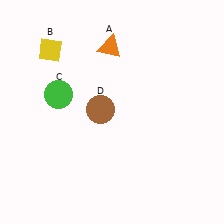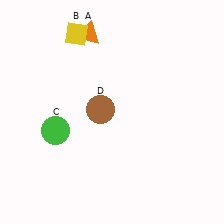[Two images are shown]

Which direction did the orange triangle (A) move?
The orange triangle (A) moved left.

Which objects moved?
The objects that moved are: the orange triangle (A), the yellow diamond (B), the green circle (C).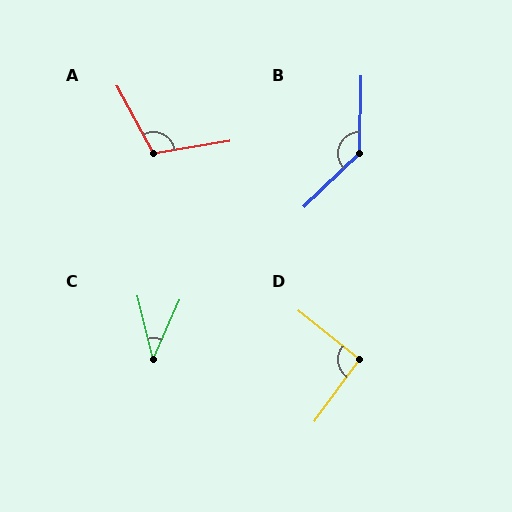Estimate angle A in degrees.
Approximately 109 degrees.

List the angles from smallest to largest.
C (38°), D (93°), A (109°), B (136°).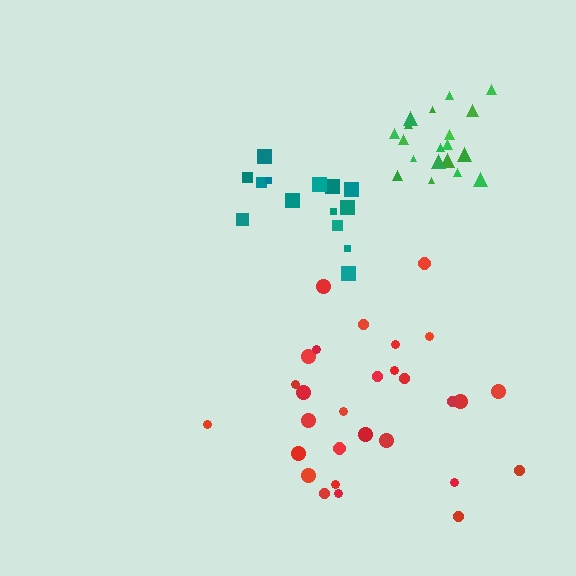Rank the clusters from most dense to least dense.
green, teal, red.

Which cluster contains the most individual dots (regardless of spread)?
Red (29).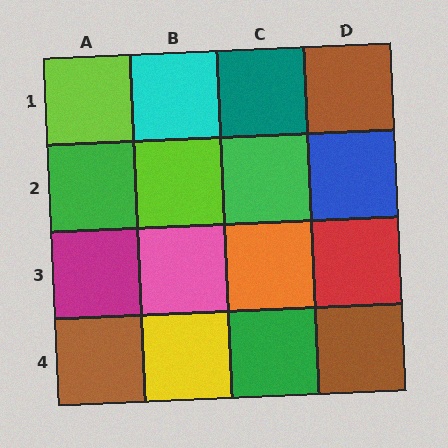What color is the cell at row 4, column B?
Yellow.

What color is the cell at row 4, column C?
Green.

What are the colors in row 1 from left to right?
Lime, cyan, teal, brown.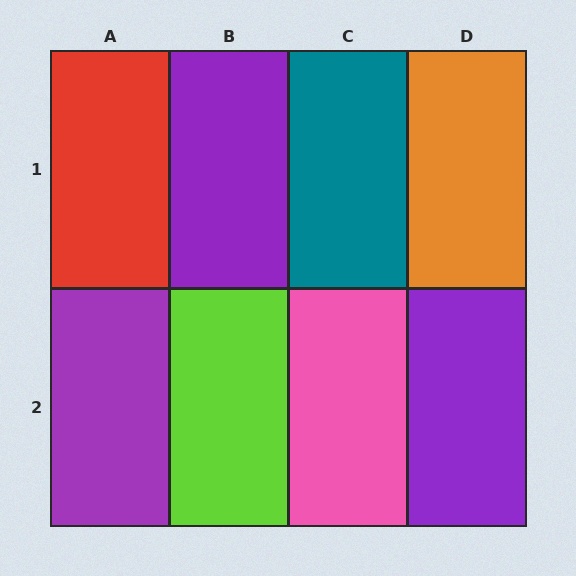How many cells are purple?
3 cells are purple.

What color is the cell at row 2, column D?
Purple.